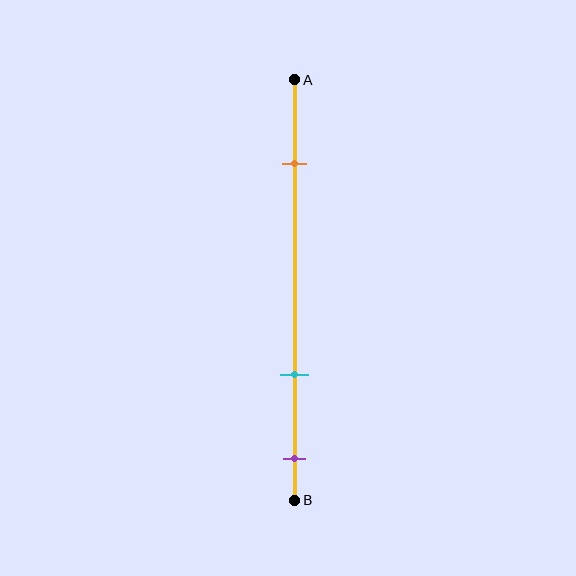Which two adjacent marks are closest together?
The cyan and purple marks are the closest adjacent pair.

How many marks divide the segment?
There are 3 marks dividing the segment.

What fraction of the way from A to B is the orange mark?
The orange mark is approximately 20% (0.2) of the way from A to B.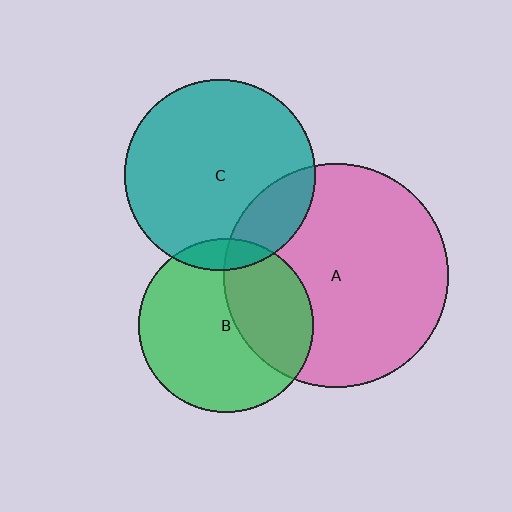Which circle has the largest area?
Circle A (pink).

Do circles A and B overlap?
Yes.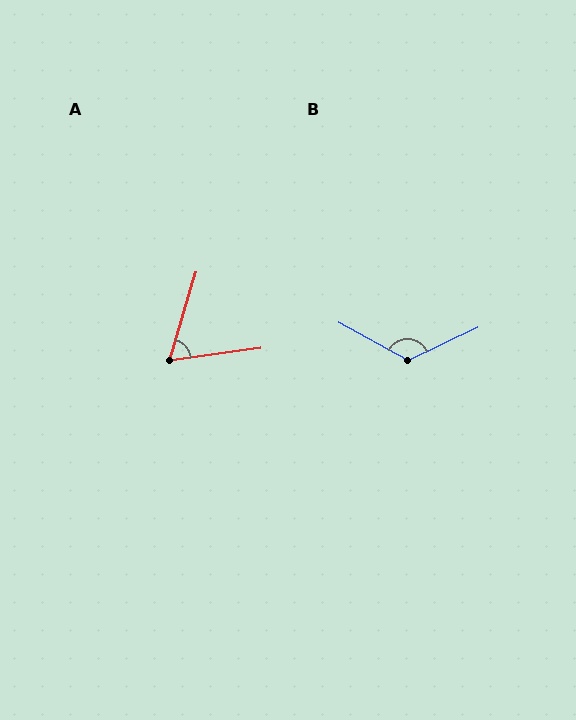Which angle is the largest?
B, at approximately 126 degrees.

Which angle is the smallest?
A, at approximately 66 degrees.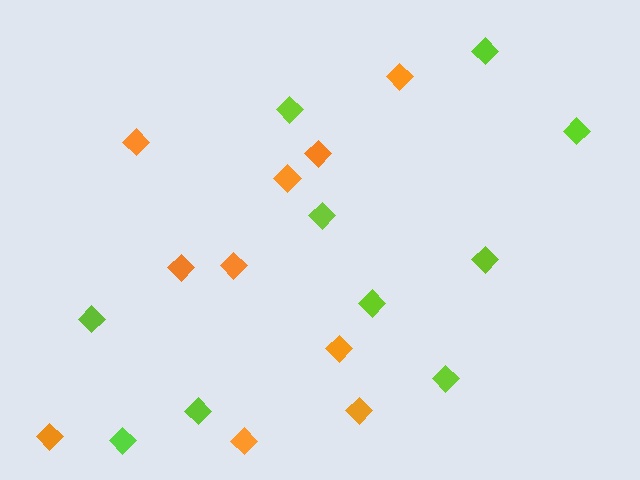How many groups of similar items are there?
There are 2 groups: one group of lime diamonds (10) and one group of orange diamonds (10).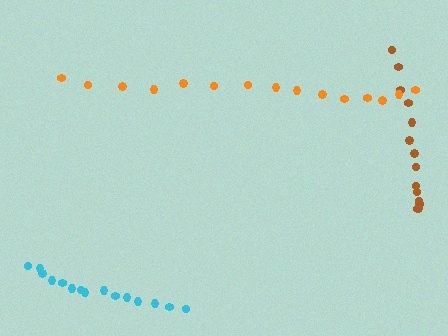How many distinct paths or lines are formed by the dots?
There are 3 distinct paths.